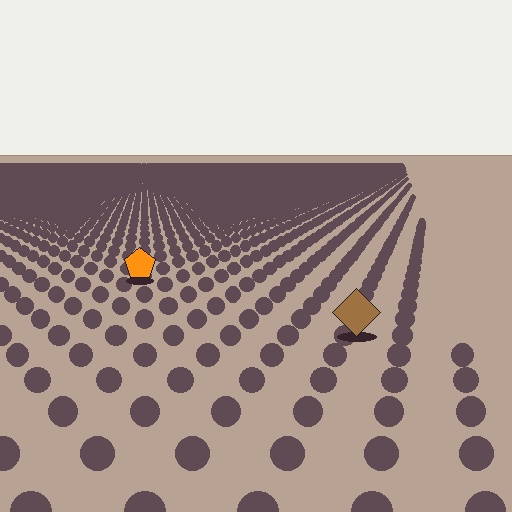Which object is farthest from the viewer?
The orange pentagon is farthest from the viewer. It appears smaller and the ground texture around it is denser.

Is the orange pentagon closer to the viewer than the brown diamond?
No. The brown diamond is closer — you can tell from the texture gradient: the ground texture is coarser near it.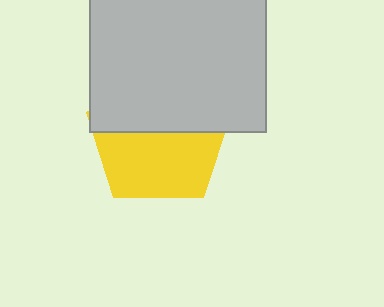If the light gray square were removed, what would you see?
You would see the complete yellow pentagon.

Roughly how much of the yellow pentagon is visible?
About half of it is visible (roughly 51%).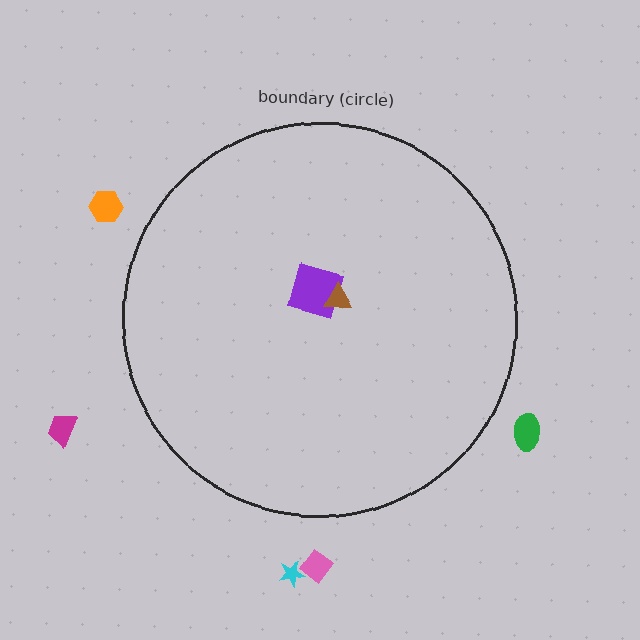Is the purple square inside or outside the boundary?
Inside.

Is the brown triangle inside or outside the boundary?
Inside.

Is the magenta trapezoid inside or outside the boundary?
Outside.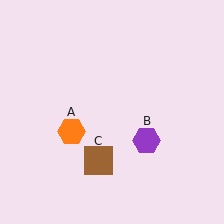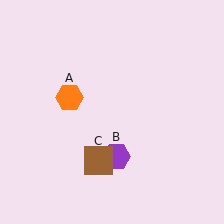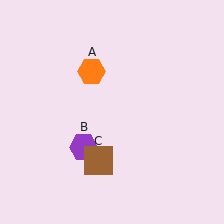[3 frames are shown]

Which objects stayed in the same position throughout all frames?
Brown square (object C) remained stationary.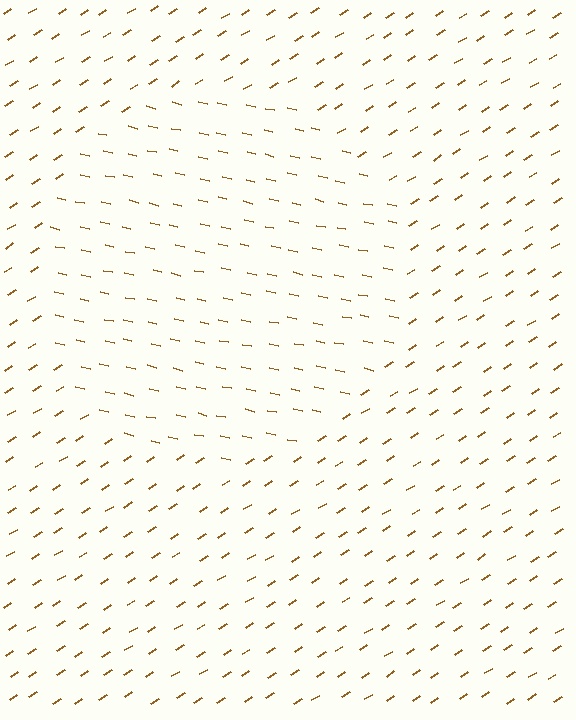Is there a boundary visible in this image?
Yes, there is a texture boundary formed by a change in line orientation.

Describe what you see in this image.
The image is filled with small brown line segments. A circle region in the image has lines oriented differently from the surrounding lines, creating a visible texture boundary.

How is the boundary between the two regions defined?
The boundary is defined purely by a change in line orientation (approximately 45 degrees difference). All lines are the same color and thickness.